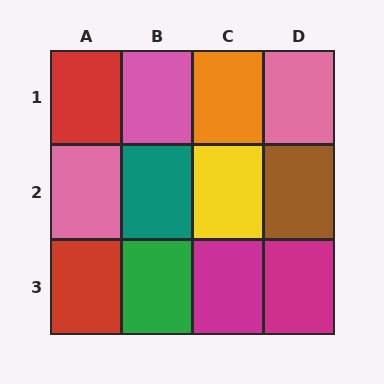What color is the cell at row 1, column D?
Pink.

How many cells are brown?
1 cell is brown.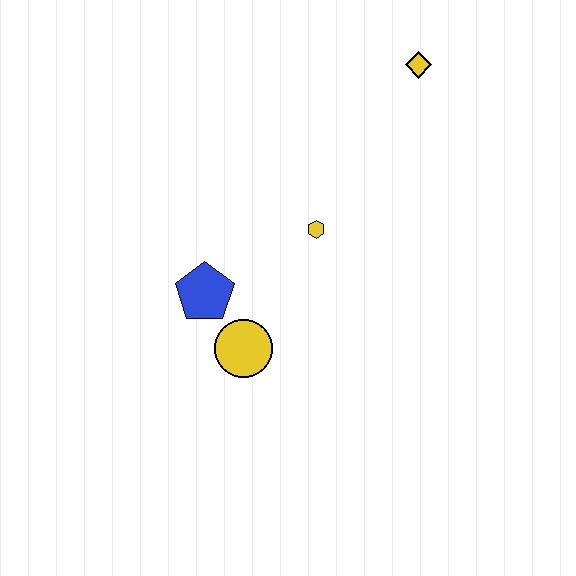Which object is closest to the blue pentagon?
The yellow circle is closest to the blue pentagon.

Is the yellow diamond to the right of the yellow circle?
Yes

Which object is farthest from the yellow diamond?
The yellow circle is farthest from the yellow diamond.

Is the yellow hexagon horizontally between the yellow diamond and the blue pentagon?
Yes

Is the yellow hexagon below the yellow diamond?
Yes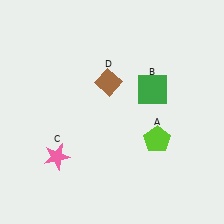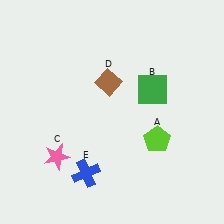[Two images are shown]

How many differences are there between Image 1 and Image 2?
There is 1 difference between the two images.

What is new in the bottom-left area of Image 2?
A blue cross (E) was added in the bottom-left area of Image 2.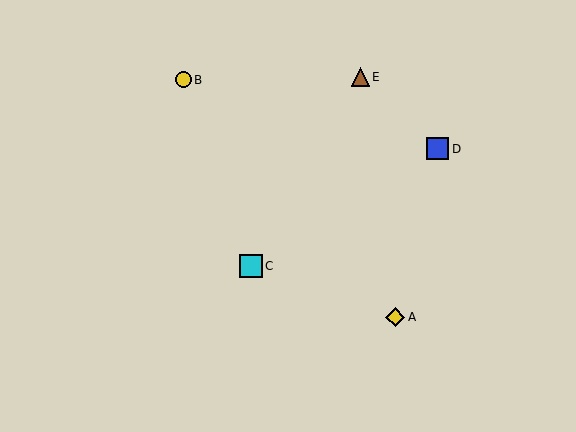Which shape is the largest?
The cyan square (labeled C) is the largest.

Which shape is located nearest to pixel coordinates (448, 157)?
The blue square (labeled D) at (438, 149) is nearest to that location.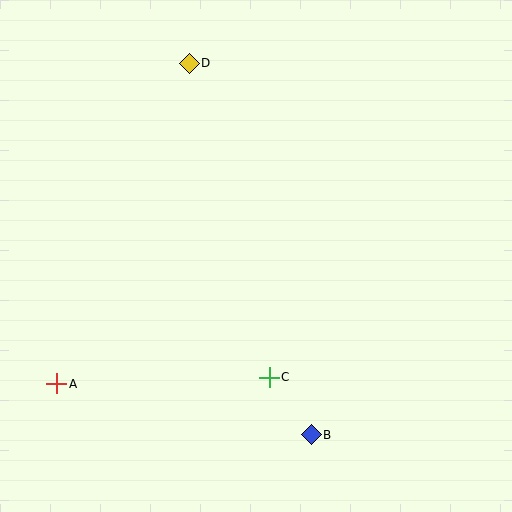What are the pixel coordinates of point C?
Point C is at (269, 377).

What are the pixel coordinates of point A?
Point A is at (57, 384).